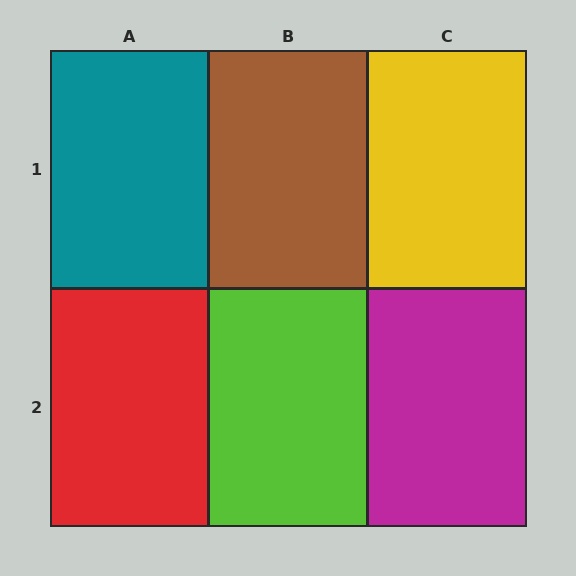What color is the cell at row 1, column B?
Brown.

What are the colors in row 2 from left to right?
Red, lime, magenta.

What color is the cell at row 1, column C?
Yellow.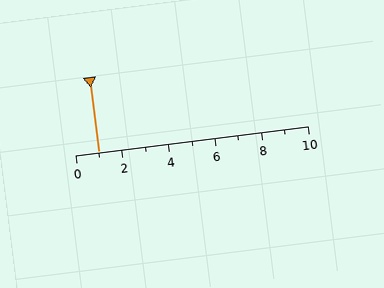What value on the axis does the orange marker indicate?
The marker indicates approximately 1.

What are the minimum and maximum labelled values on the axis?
The axis runs from 0 to 10.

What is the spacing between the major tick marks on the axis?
The major ticks are spaced 2 apart.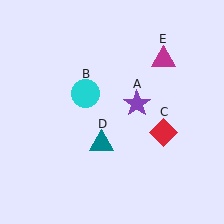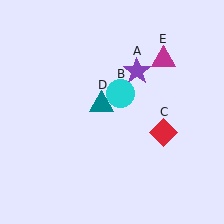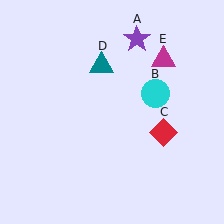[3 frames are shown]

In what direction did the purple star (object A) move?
The purple star (object A) moved up.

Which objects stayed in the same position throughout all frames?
Red diamond (object C) and magenta triangle (object E) remained stationary.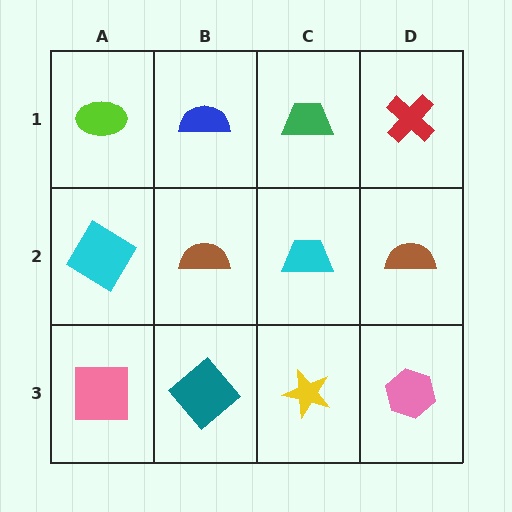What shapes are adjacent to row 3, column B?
A brown semicircle (row 2, column B), a pink square (row 3, column A), a yellow star (row 3, column C).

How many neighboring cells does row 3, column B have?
3.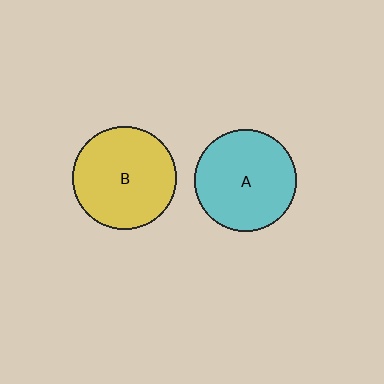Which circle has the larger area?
Circle B (yellow).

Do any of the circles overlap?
No, none of the circles overlap.